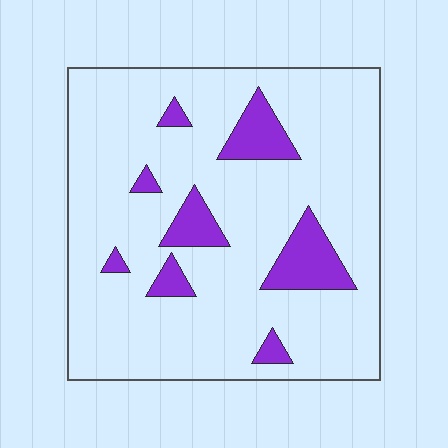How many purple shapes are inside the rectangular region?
8.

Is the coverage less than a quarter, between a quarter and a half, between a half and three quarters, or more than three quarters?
Less than a quarter.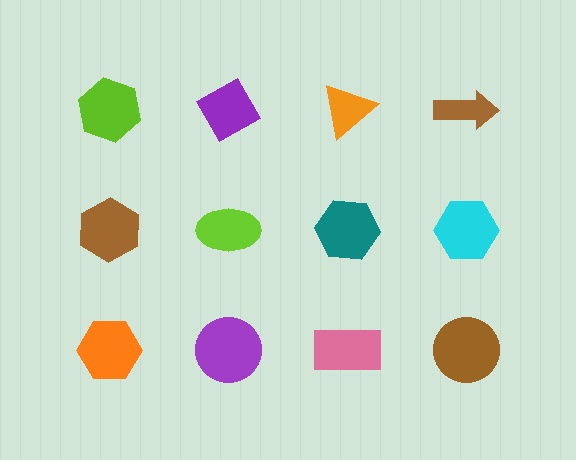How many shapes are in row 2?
4 shapes.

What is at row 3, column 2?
A purple circle.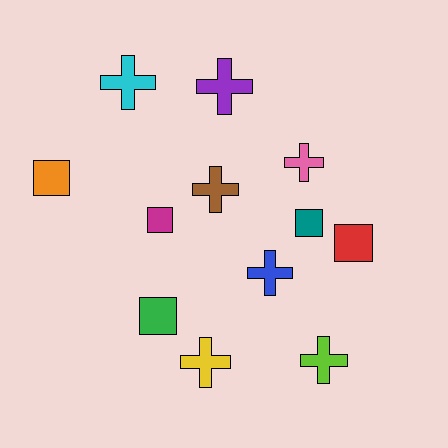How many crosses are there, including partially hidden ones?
There are 7 crosses.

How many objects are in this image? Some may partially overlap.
There are 12 objects.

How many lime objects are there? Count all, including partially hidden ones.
There is 1 lime object.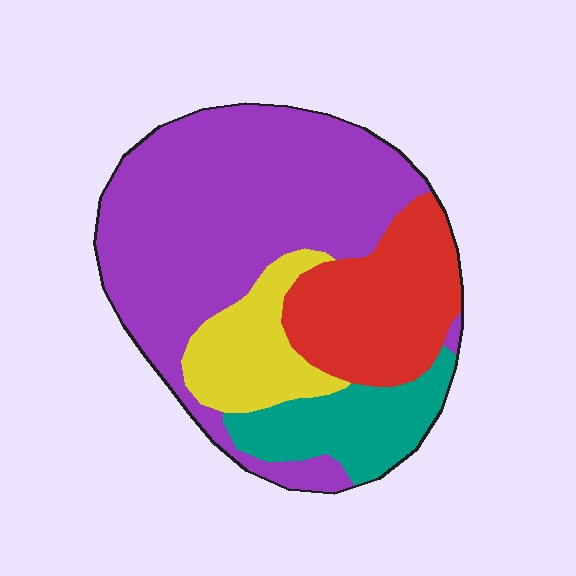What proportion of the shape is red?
Red takes up less than a quarter of the shape.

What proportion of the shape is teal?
Teal takes up about one eighth (1/8) of the shape.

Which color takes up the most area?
Purple, at roughly 55%.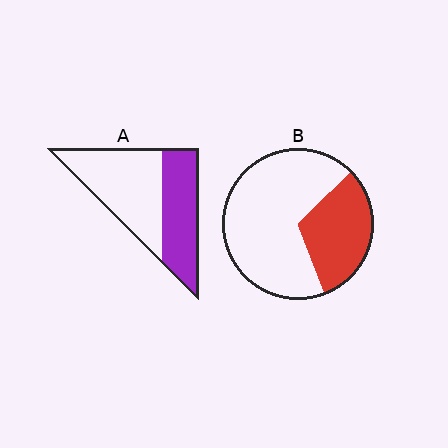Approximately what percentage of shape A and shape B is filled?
A is approximately 45% and B is approximately 30%.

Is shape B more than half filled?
No.